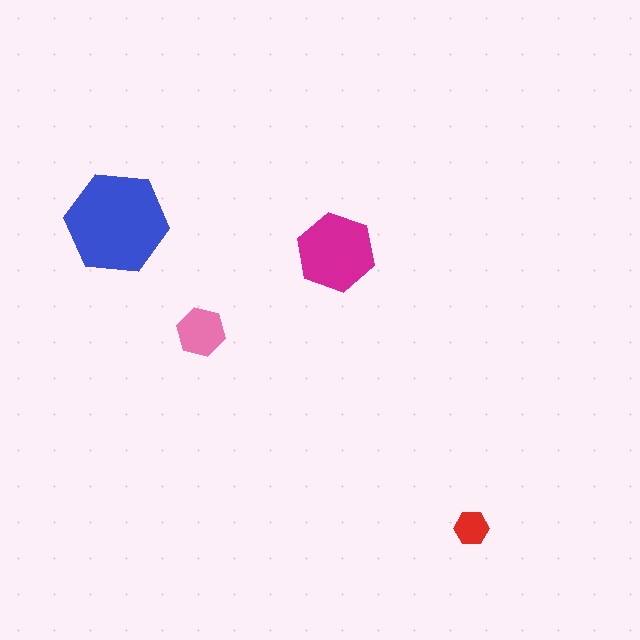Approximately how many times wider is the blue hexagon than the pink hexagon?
About 2 times wider.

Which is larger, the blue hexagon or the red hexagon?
The blue one.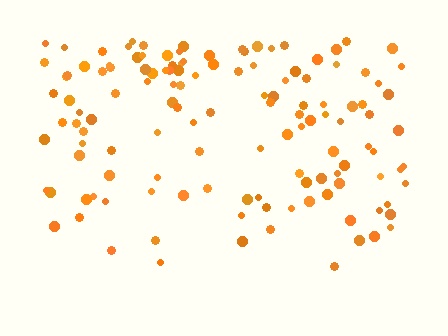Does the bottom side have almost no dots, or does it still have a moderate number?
Still a moderate number, just noticeably fewer than the top.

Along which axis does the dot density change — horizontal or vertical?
Vertical.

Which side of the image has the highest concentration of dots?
The top.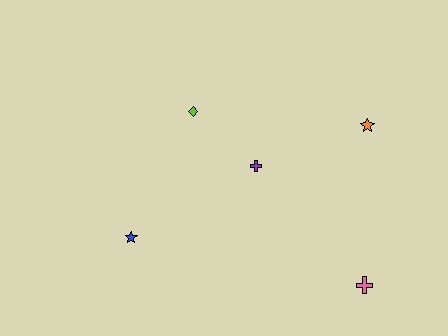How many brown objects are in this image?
There are no brown objects.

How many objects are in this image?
There are 5 objects.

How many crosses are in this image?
There are 2 crosses.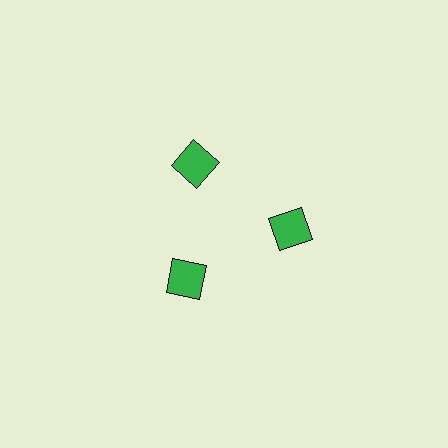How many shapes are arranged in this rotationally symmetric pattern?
There are 3 shapes, arranged in 3 groups of 1.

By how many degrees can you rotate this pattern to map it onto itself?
The pattern maps onto itself every 120 degrees of rotation.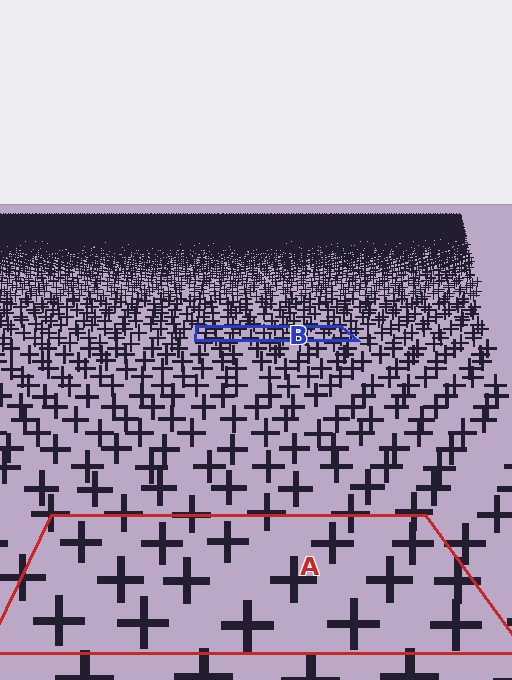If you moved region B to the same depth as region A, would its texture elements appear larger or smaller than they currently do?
They would appear larger. At a closer depth, the same texture elements are projected at a bigger on-screen size.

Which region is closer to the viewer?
Region A is closer. The texture elements there are larger and more spread out.